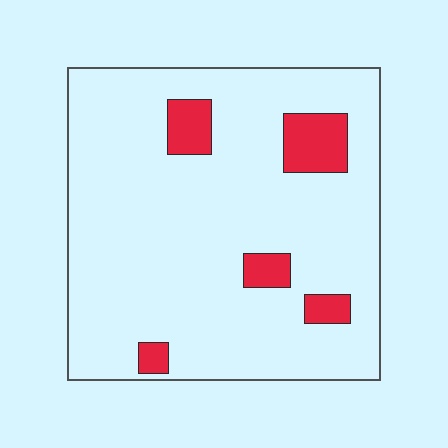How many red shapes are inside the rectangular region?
5.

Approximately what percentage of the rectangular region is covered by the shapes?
Approximately 10%.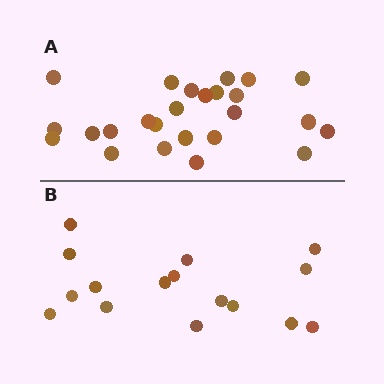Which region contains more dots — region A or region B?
Region A (the top region) has more dots.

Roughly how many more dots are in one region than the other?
Region A has roughly 8 or so more dots than region B.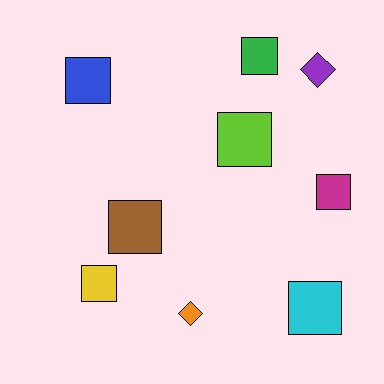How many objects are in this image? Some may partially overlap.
There are 9 objects.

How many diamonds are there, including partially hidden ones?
There are 2 diamonds.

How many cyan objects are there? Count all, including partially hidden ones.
There is 1 cyan object.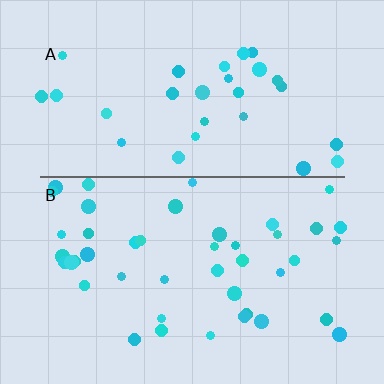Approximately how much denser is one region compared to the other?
Approximately 1.4× — region B over region A.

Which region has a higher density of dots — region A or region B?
B (the bottom).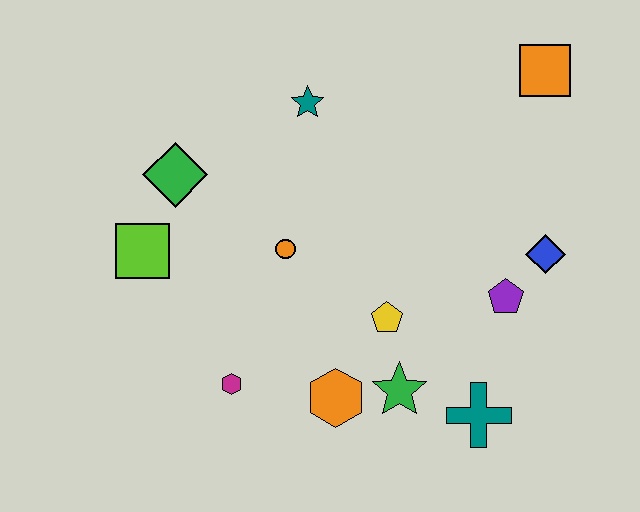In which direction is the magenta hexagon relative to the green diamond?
The magenta hexagon is below the green diamond.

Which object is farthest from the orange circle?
The orange square is farthest from the orange circle.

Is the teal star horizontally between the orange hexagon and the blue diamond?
No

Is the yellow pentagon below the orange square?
Yes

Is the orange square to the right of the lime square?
Yes